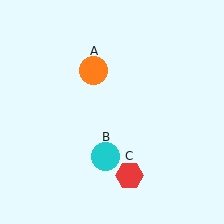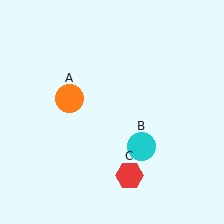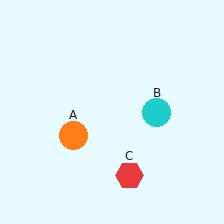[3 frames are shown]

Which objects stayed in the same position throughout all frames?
Red hexagon (object C) remained stationary.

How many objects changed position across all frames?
2 objects changed position: orange circle (object A), cyan circle (object B).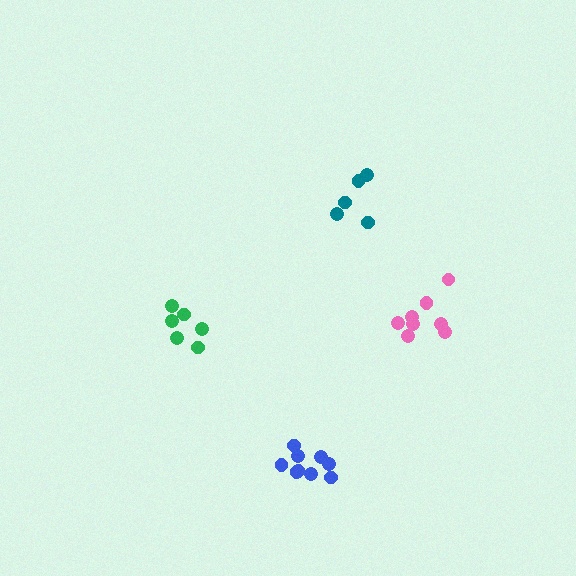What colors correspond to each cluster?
The clusters are colored: pink, green, teal, blue.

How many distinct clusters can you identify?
There are 4 distinct clusters.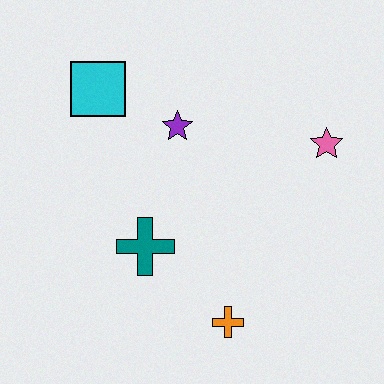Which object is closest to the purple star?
The cyan square is closest to the purple star.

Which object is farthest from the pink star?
The cyan square is farthest from the pink star.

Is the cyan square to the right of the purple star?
No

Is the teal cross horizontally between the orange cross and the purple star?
No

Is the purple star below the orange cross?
No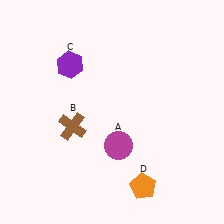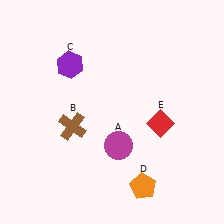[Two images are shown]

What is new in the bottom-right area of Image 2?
A red diamond (E) was added in the bottom-right area of Image 2.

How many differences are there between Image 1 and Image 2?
There is 1 difference between the two images.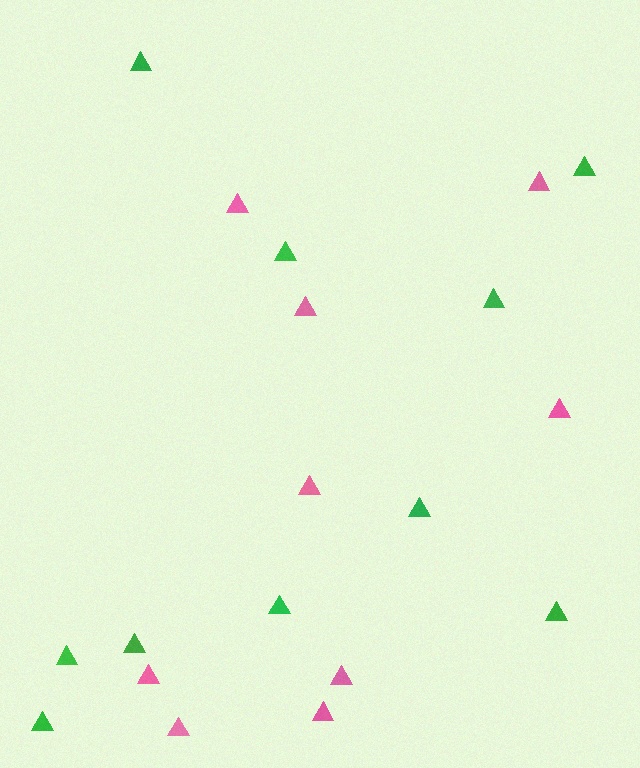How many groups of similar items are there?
There are 2 groups: one group of pink triangles (9) and one group of green triangles (10).